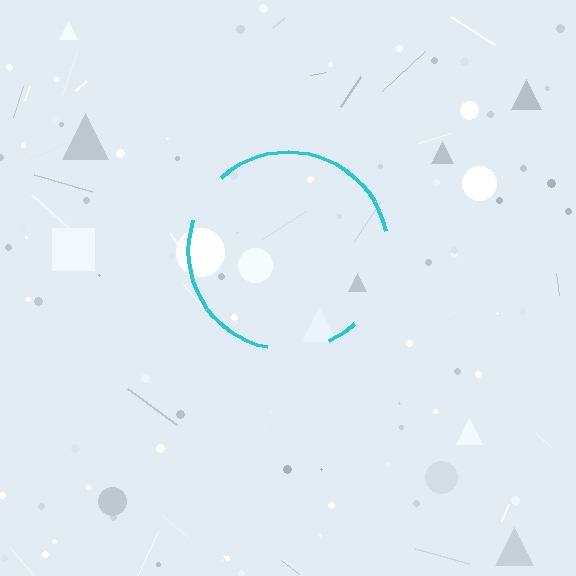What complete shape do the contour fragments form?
The contour fragments form a circle.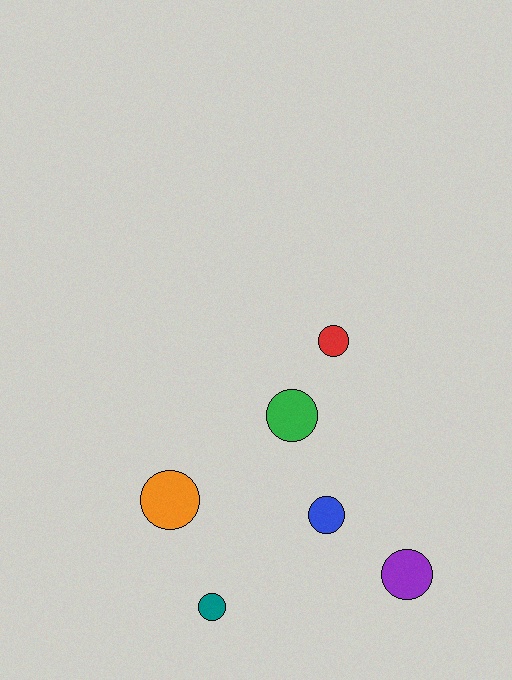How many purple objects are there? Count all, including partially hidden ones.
There is 1 purple object.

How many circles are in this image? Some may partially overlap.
There are 6 circles.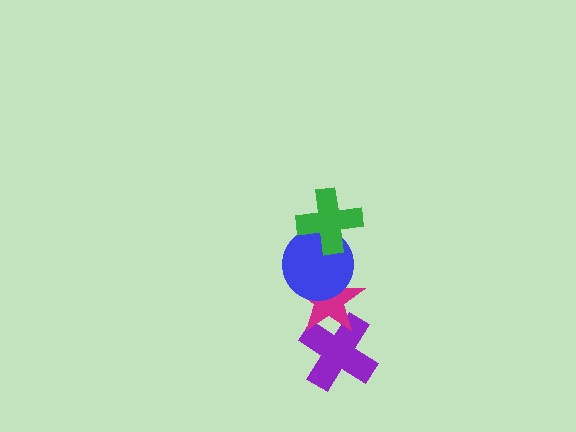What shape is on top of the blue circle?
The green cross is on top of the blue circle.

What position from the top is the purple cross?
The purple cross is 4th from the top.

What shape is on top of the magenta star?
The blue circle is on top of the magenta star.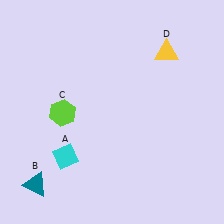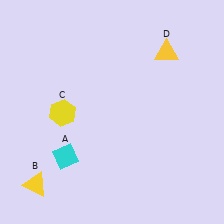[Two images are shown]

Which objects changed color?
B changed from teal to yellow. C changed from lime to yellow.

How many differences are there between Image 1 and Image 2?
There are 2 differences between the two images.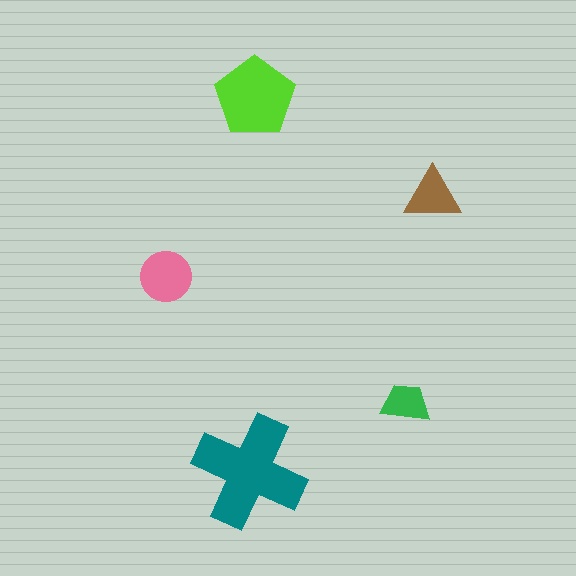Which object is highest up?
The lime pentagon is topmost.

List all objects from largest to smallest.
The teal cross, the lime pentagon, the pink circle, the brown triangle, the green trapezoid.